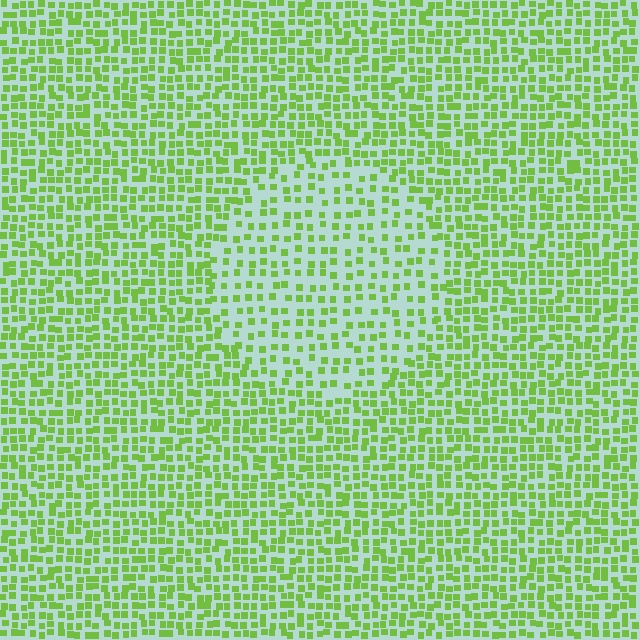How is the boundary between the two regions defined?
The boundary is defined by a change in element density (approximately 1.7x ratio). All elements are the same color, size, and shape.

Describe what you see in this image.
The image contains small lime elements arranged at two different densities. A circle-shaped region is visible where the elements are less densely packed than the surrounding area.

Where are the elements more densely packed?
The elements are more densely packed outside the circle boundary.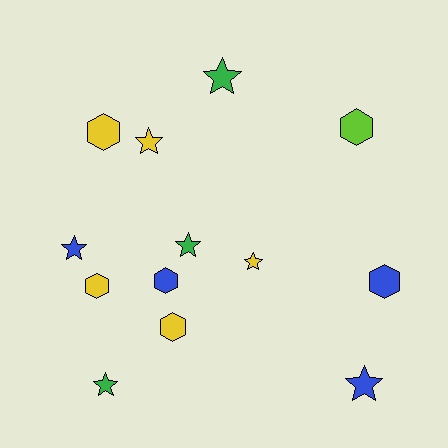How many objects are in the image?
There are 13 objects.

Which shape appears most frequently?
Star, with 7 objects.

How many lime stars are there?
There are no lime stars.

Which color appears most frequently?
Yellow, with 5 objects.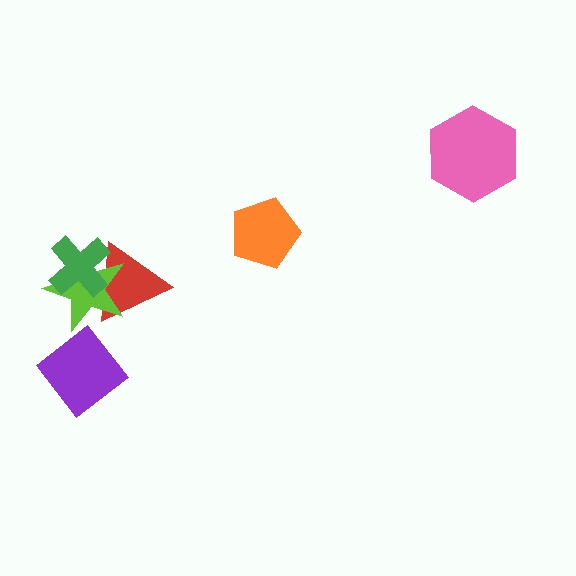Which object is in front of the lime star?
The green cross is in front of the lime star.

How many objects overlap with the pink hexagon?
0 objects overlap with the pink hexagon.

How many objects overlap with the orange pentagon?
0 objects overlap with the orange pentagon.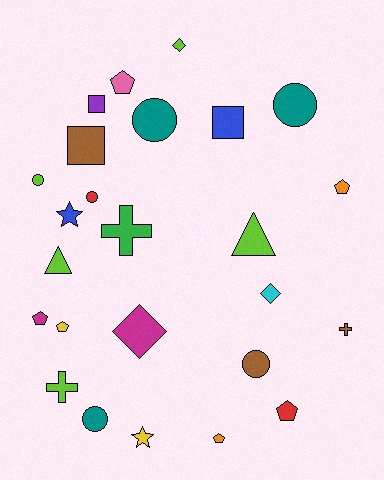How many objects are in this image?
There are 25 objects.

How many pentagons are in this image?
There are 6 pentagons.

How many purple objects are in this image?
There is 1 purple object.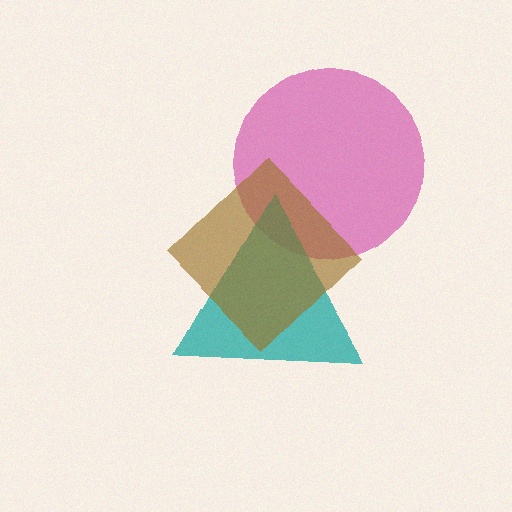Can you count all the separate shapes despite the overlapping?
Yes, there are 3 separate shapes.